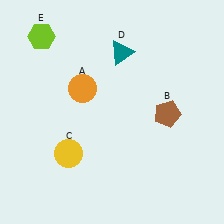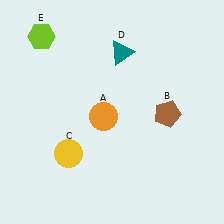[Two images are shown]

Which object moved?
The orange circle (A) moved down.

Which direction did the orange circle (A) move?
The orange circle (A) moved down.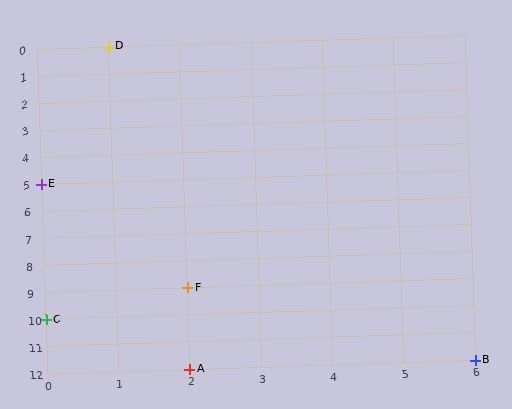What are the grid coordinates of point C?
Point C is at grid coordinates (0, 10).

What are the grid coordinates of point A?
Point A is at grid coordinates (2, 12).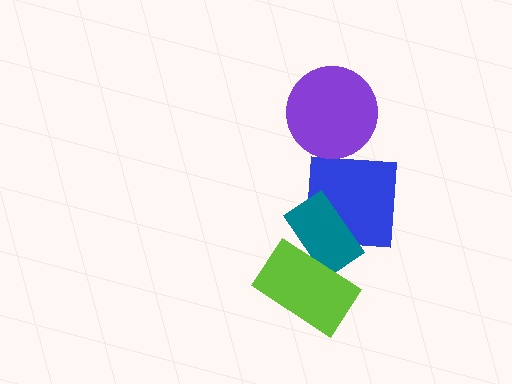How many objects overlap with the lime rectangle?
1 object overlaps with the lime rectangle.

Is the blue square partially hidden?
Yes, it is partially covered by another shape.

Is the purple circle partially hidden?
No, no other shape covers it.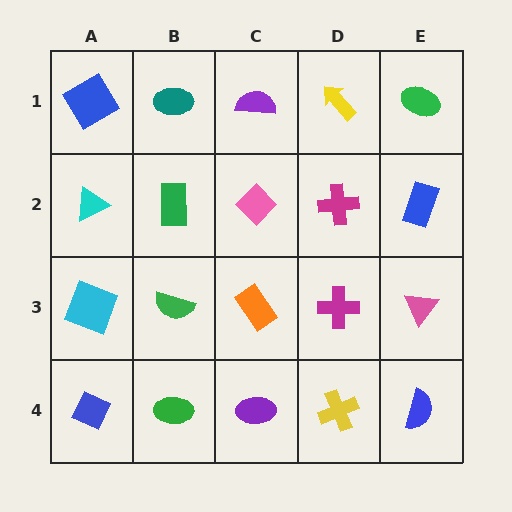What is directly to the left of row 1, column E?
A yellow arrow.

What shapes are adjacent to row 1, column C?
A pink diamond (row 2, column C), a teal ellipse (row 1, column B), a yellow arrow (row 1, column D).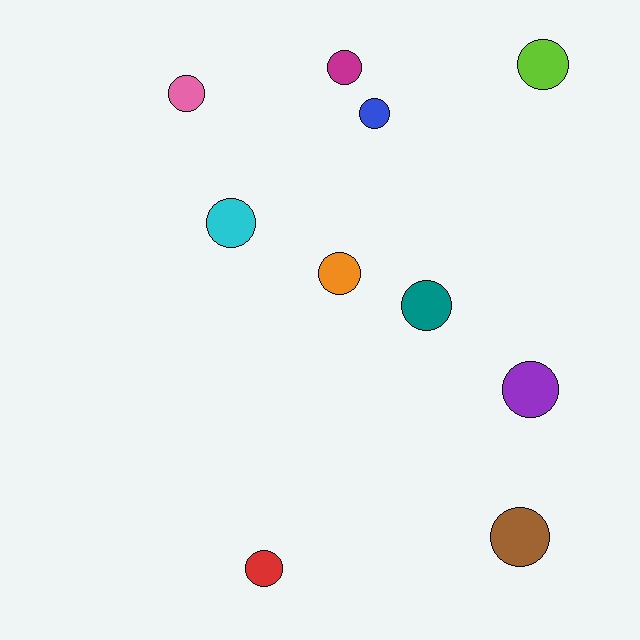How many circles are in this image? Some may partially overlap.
There are 10 circles.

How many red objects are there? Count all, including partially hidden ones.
There is 1 red object.